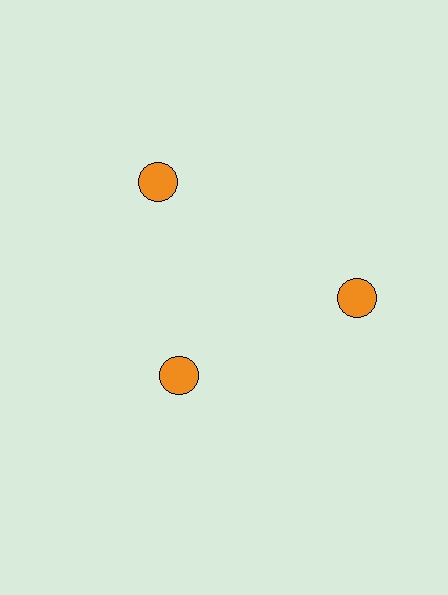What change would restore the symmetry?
The symmetry would be restored by moving it outward, back onto the ring so that all 3 circles sit at equal angles and equal distance from the center.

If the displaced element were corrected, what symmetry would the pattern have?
It would have 3-fold rotational symmetry — the pattern would map onto itself every 120 degrees.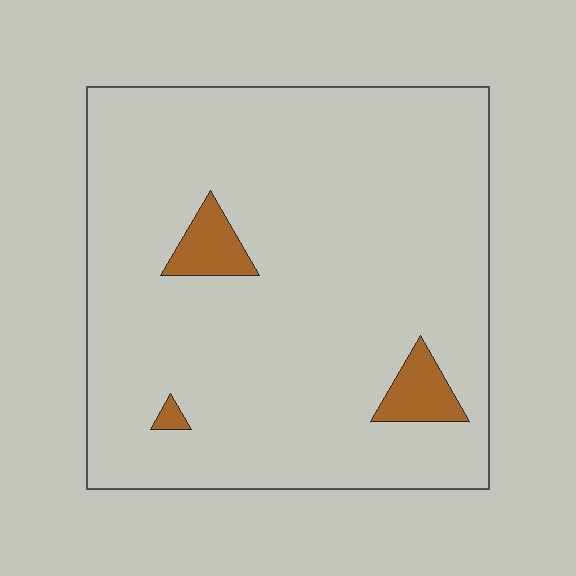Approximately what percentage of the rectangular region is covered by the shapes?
Approximately 5%.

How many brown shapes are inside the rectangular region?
3.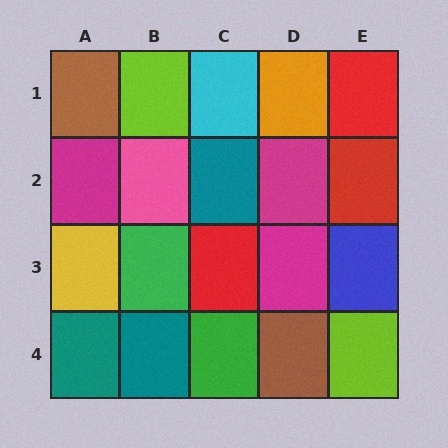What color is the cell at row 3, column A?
Yellow.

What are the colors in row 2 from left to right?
Magenta, pink, teal, magenta, red.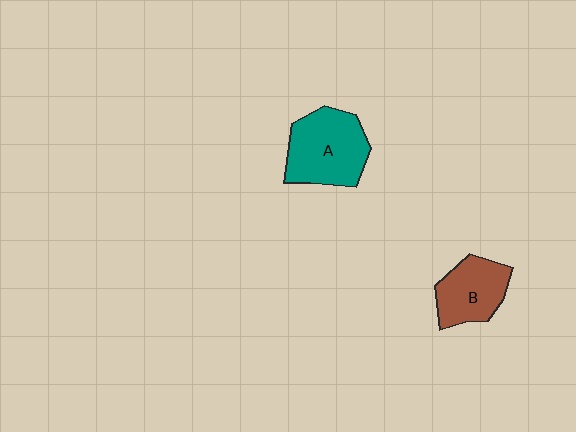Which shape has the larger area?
Shape A (teal).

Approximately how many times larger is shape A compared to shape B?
Approximately 1.4 times.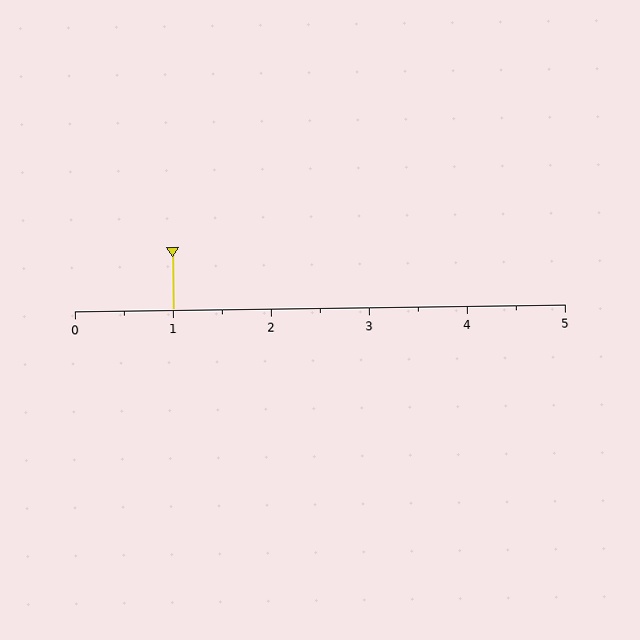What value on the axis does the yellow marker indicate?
The marker indicates approximately 1.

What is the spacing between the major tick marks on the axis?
The major ticks are spaced 1 apart.